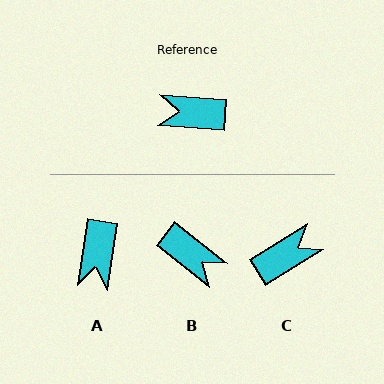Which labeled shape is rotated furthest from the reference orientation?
B, about 146 degrees away.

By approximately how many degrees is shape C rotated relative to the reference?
Approximately 144 degrees clockwise.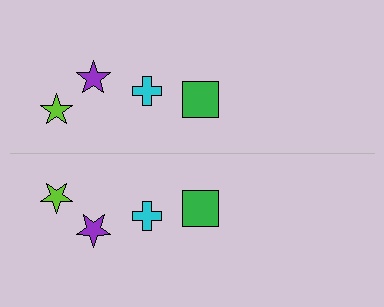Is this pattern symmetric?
Yes, this pattern has bilateral (reflection) symmetry.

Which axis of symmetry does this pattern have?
The pattern has a horizontal axis of symmetry running through the center of the image.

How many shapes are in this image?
There are 8 shapes in this image.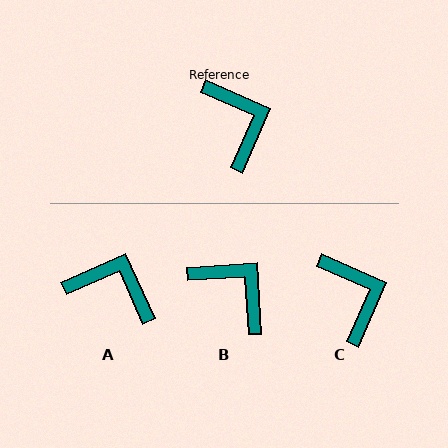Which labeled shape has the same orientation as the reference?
C.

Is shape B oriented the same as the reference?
No, it is off by about 27 degrees.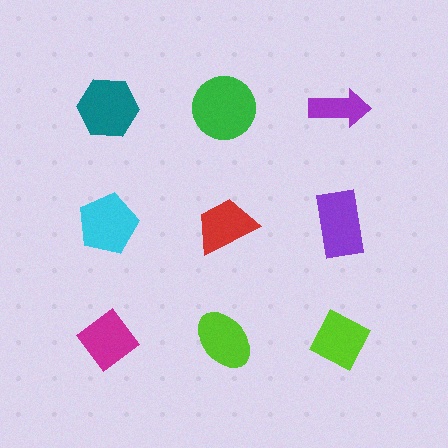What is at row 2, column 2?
A red trapezoid.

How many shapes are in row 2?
3 shapes.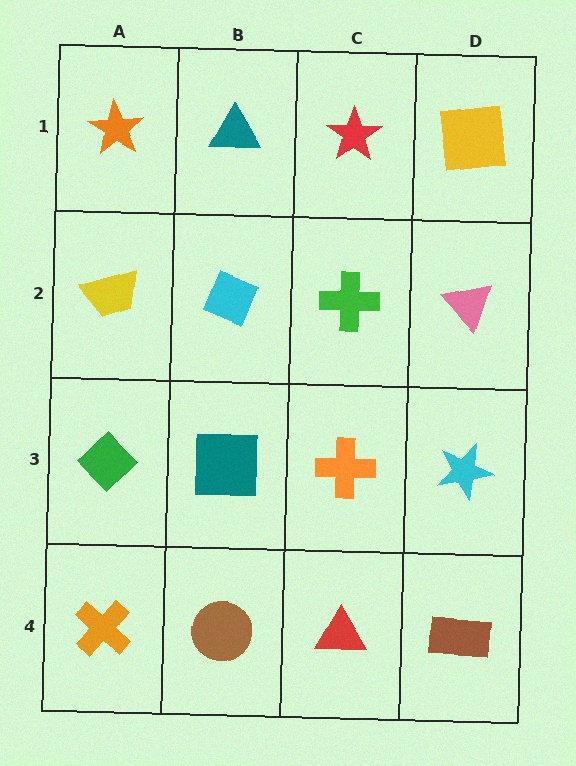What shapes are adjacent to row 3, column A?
A yellow trapezoid (row 2, column A), an orange cross (row 4, column A), a teal square (row 3, column B).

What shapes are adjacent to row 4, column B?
A teal square (row 3, column B), an orange cross (row 4, column A), a red triangle (row 4, column C).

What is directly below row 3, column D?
A brown rectangle.